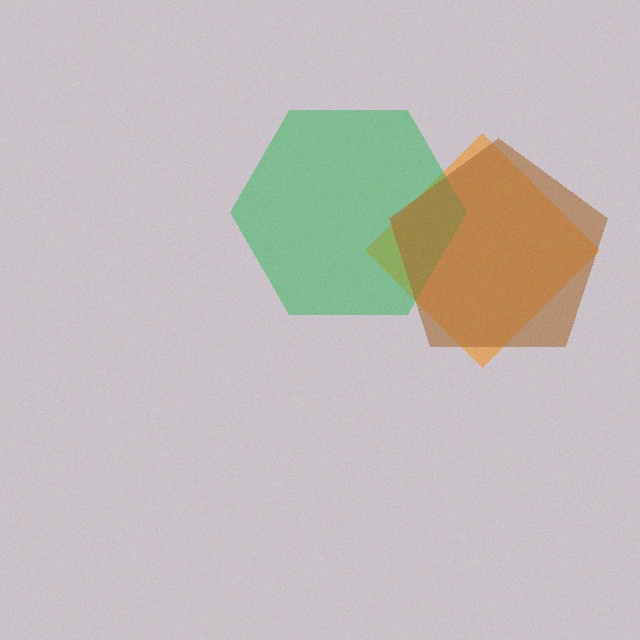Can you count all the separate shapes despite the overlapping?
Yes, there are 3 separate shapes.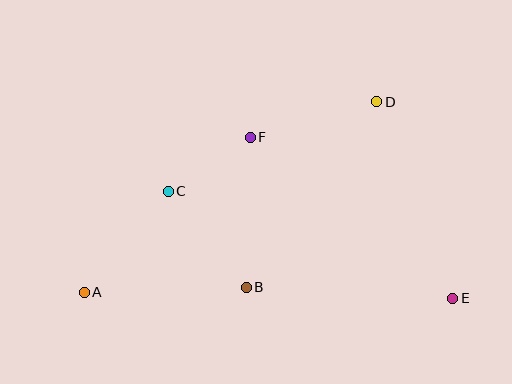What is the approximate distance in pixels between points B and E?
The distance between B and E is approximately 206 pixels.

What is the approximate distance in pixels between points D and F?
The distance between D and F is approximately 131 pixels.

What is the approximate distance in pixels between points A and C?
The distance between A and C is approximately 132 pixels.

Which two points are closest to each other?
Points C and F are closest to each other.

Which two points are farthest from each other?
Points A and E are farthest from each other.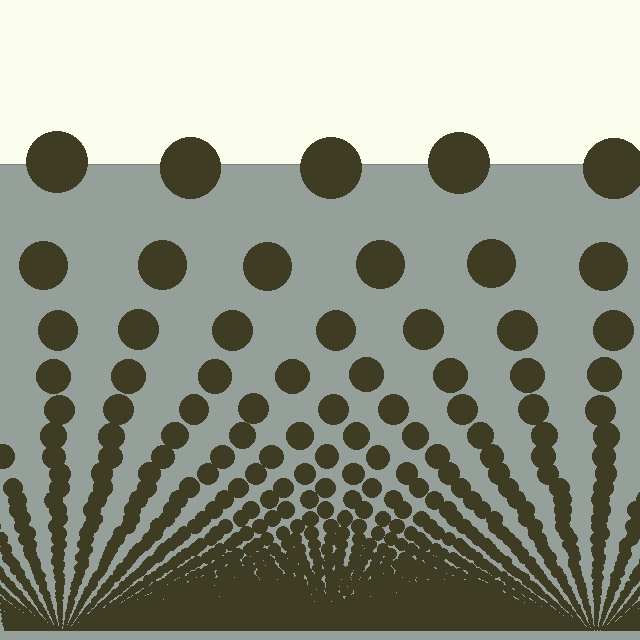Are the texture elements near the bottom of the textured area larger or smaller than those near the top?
Smaller. The gradient is inverted — elements near the bottom are smaller and denser.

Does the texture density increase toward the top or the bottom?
Density increases toward the bottom.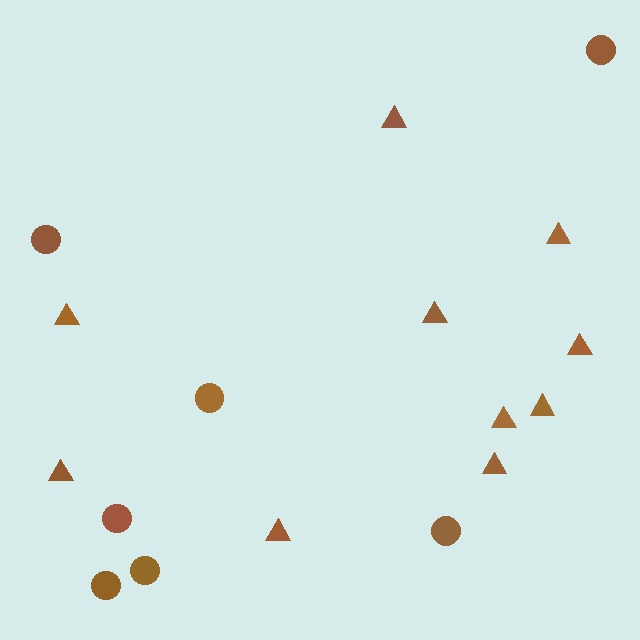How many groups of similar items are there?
There are 2 groups: one group of triangles (10) and one group of circles (7).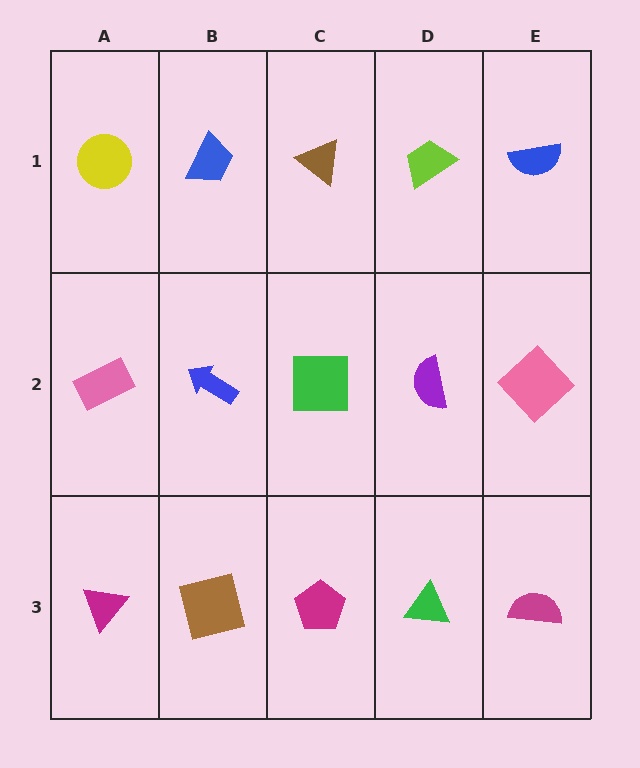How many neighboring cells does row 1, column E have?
2.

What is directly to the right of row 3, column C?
A green triangle.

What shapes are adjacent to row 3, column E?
A pink diamond (row 2, column E), a green triangle (row 3, column D).